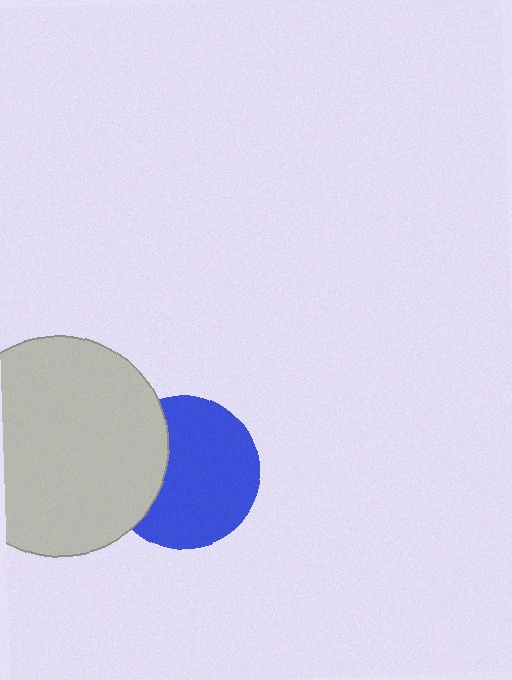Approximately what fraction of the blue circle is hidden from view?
Roughly 30% of the blue circle is hidden behind the light gray circle.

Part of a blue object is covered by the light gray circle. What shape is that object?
It is a circle.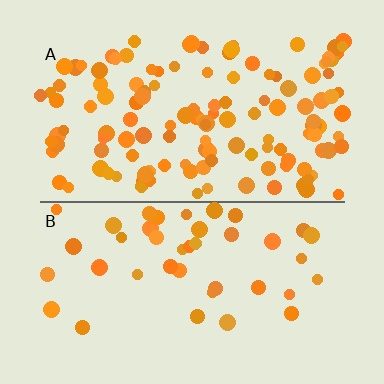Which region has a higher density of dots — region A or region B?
A (the top).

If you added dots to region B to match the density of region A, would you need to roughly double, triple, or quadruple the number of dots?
Approximately triple.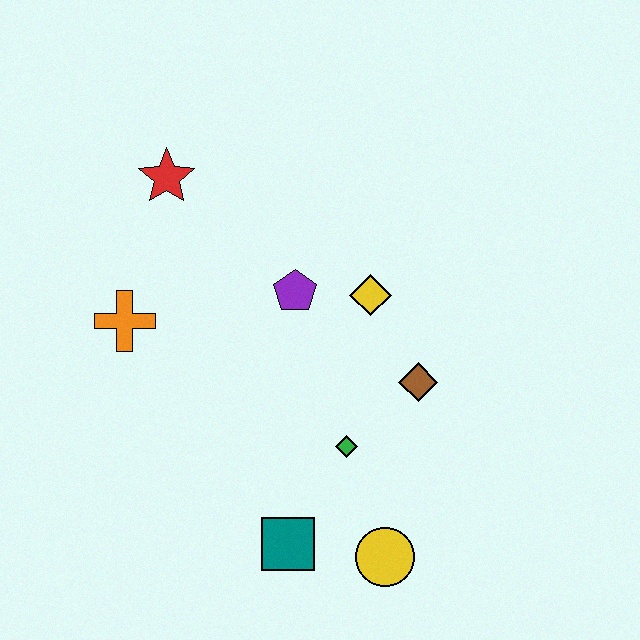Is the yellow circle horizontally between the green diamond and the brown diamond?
Yes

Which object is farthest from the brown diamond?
The red star is farthest from the brown diamond.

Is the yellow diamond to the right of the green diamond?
Yes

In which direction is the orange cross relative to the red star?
The orange cross is below the red star.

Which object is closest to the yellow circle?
The teal square is closest to the yellow circle.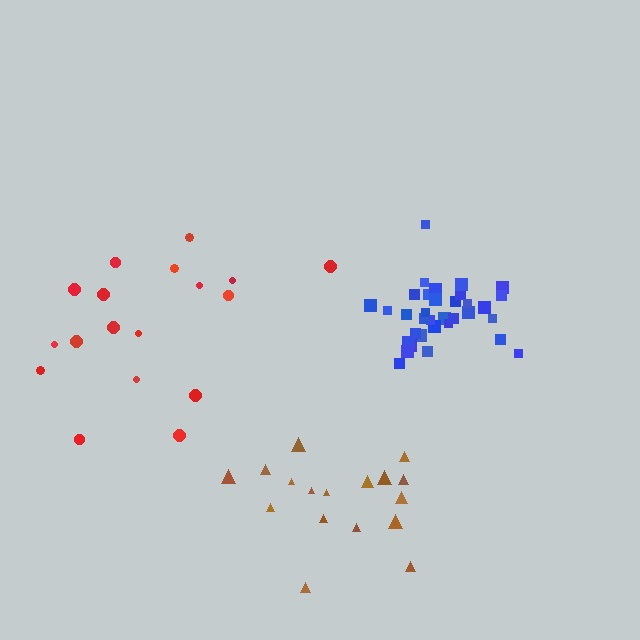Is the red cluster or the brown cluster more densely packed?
Brown.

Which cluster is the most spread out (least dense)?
Red.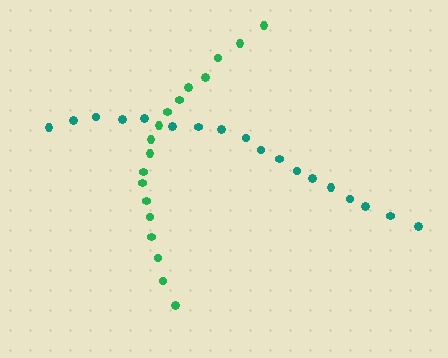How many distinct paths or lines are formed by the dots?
There are 2 distinct paths.